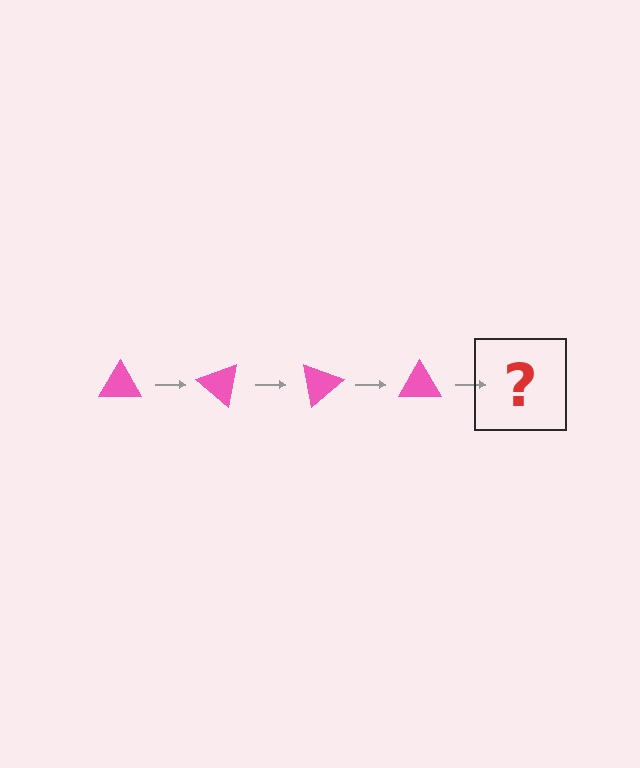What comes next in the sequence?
The next element should be a pink triangle rotated 160 degrees.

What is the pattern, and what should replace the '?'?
The pattern is that the triangle rotates 40 degrees each step. The '?' should be a pink triangle rotated 160 degrees.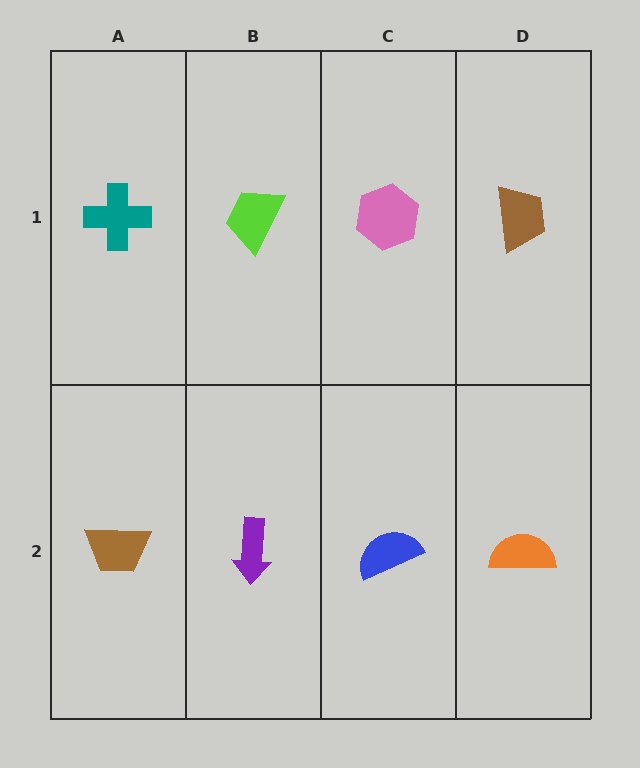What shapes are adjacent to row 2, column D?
A brown trapezoid (row 1, column D), a blue semicircle (row 2, column C).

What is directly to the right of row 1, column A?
A lime trapezoid.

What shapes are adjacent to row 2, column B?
A lime trapezoid (row 1, column B), a brown trapezoid (row 2, column A), a blue semicircle (row 2, column C).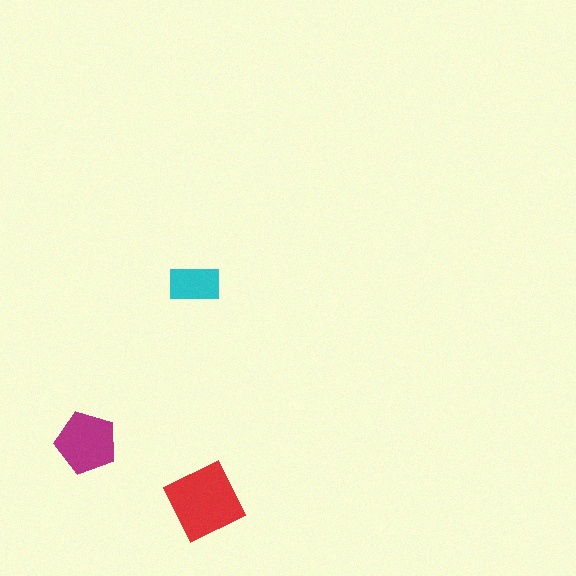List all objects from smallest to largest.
The cyan rectangle, the magenta pentagon, the red square.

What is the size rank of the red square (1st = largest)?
1st.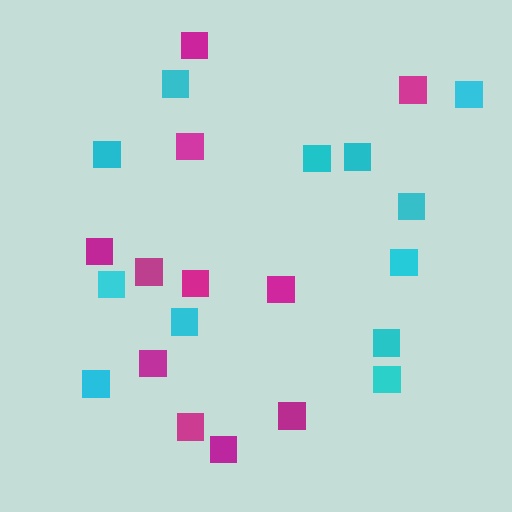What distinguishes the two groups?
There are 2 groups: one group of magenta squares (11) and one group of cyan squares (12).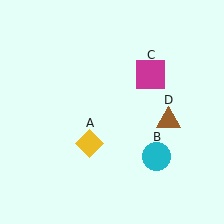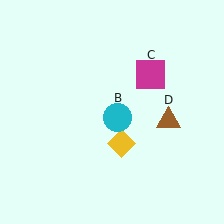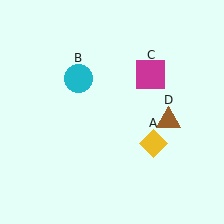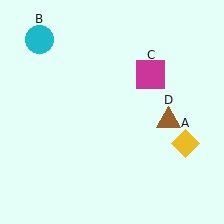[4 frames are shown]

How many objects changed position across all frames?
2 objects changed position: yellow diamond (object A), cyan circle (object B).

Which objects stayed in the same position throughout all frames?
Magenta square (object C) and brown triangle (object D) remained stationary.